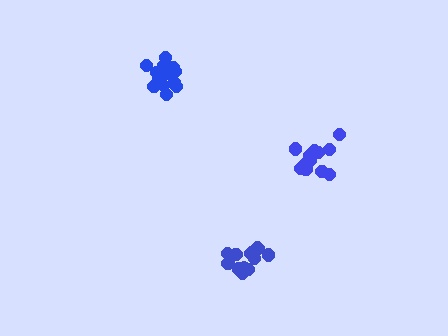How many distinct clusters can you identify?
There are 3 distinct clusters.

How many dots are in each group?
Group 1: 13 dots, Group 2: 13 dots, Group 3: 13 dots (39 total).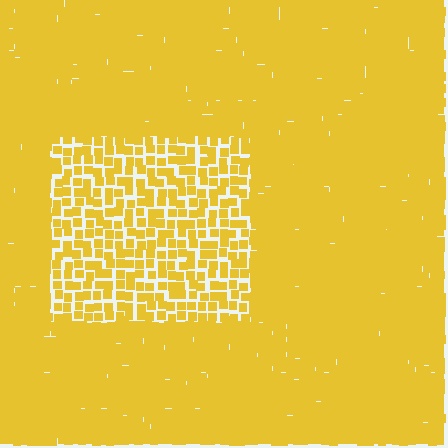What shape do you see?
I see a rectangle.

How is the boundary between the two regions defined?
The boundary is defined by a change in element density (approximately 2.1x ratio). All elements are the same color, size, and shape.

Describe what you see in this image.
The image contains small yellow elements arranged at two different densities. A rectangle-shaped region is visible where the elements are less densely packed than the surrounding area.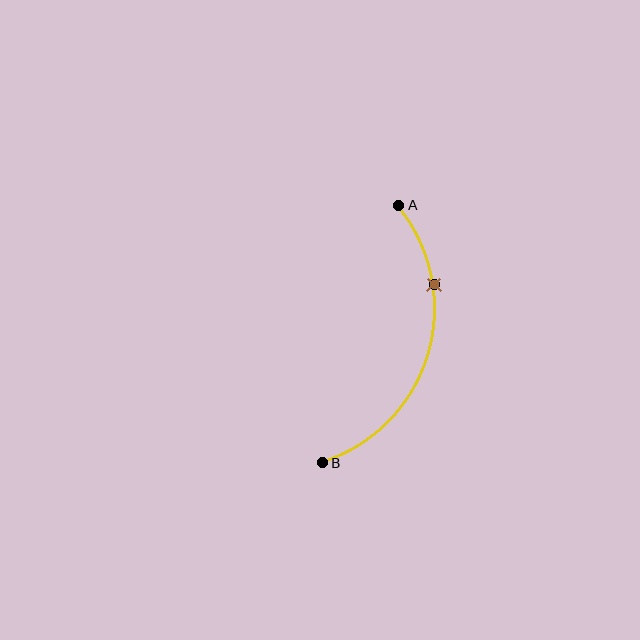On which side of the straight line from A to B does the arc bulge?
The arc bulges to the right of the straight line connecting A and B.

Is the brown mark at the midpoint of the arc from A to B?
No. The brown mark lies on the arc but is closer to endpoint A. The arc midpoint would be at the point on the curve equidistant along the arc from both A and B.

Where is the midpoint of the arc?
The arc midpoint is the point on the curve farthest from the straight line joining A and B. It sits to the right of that line.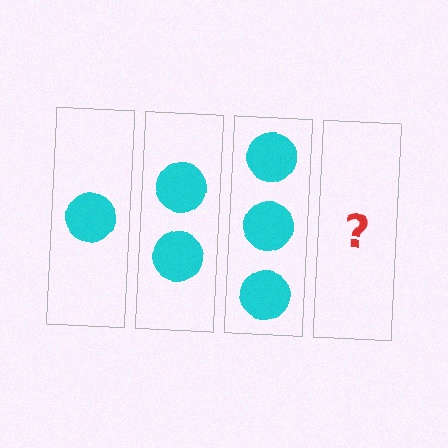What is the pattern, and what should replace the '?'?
The pattern is that each step adds one more circle. The '?' should be 4 circles.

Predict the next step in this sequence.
The next step is 4 circles.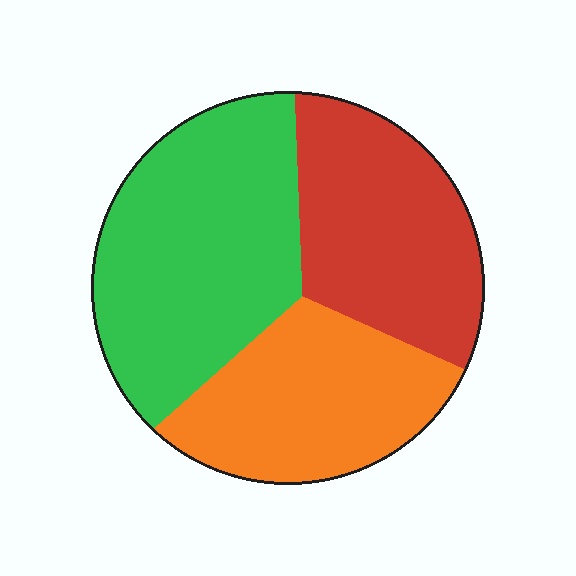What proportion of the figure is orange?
Orange takes up about one quarter (1/4) of the figure.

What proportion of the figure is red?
Red takes up about one third (1/3) of the figure.